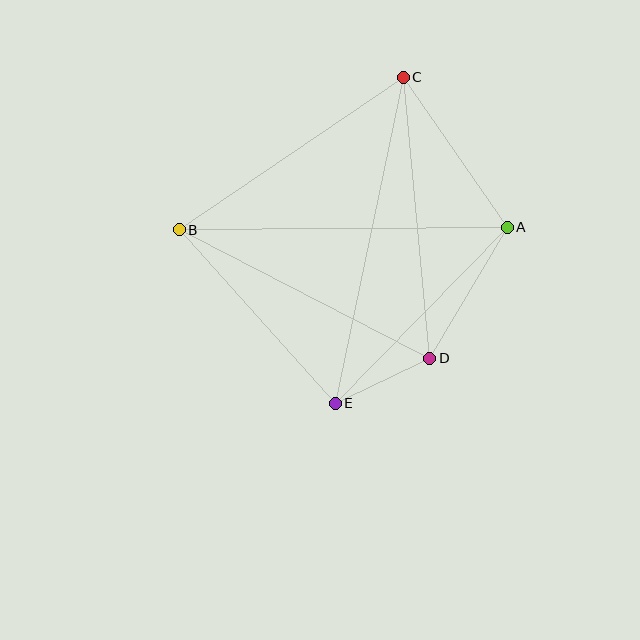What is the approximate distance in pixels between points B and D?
The distance between B and D is approximately 281 pixels.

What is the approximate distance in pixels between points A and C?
The distance between A and C is approximately 183 pixels.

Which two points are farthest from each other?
Points C and E are farthest from each other.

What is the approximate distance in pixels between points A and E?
The distance between A and E is approximately 246 pixels.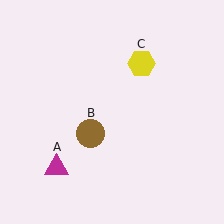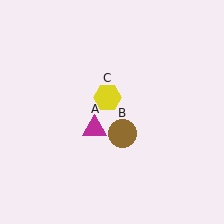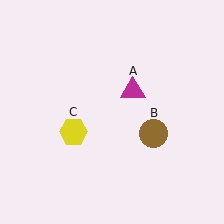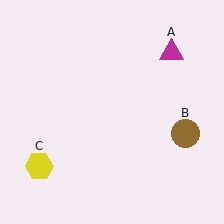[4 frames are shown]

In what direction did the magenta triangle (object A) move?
The magenta triangle (object A) moved up and to the right.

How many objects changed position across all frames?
3 objects changed position: magenta triangle (object A), brown circle (object B), yellow hexagon (object C).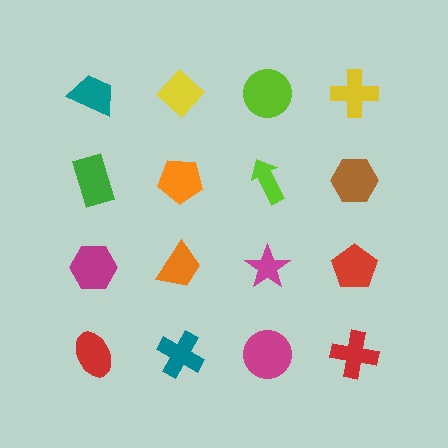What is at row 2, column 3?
A lime arrow.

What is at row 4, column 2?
A teal cross.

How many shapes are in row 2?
4 shapes.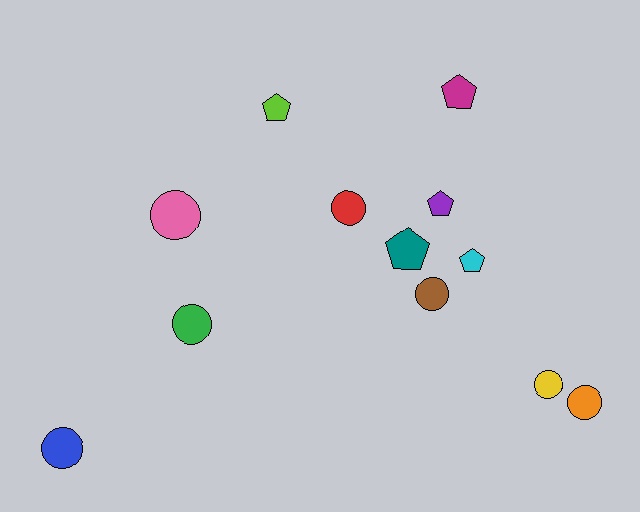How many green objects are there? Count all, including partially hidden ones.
There is 1 green object.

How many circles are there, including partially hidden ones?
There are 7 circles.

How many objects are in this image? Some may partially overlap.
There are 12 objects.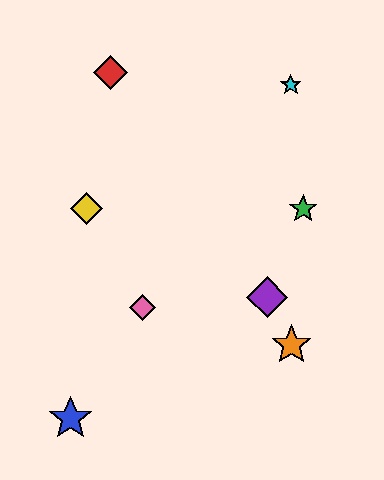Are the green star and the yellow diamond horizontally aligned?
Yes, both are at y≈209.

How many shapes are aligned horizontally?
2 shapes (the green star, the yellow diamond) are aligned horizontally.